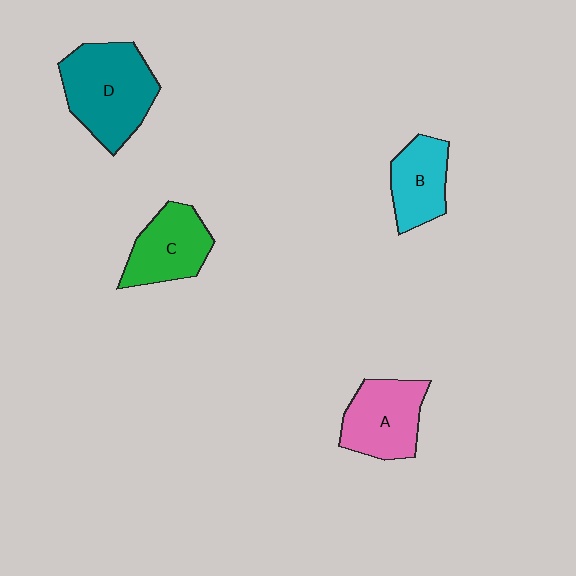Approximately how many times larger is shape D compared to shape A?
Approximately 1.4 times.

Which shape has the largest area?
Shape D (teal).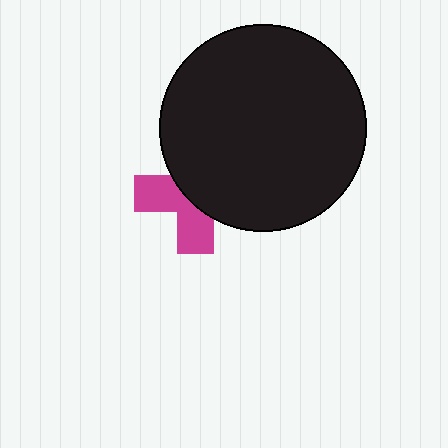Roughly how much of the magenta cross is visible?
A small part of it is visible (roughly 44%).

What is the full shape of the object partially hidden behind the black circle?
The partially hidden object is a magenta cross.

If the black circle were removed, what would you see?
You would see the complete magenta cross.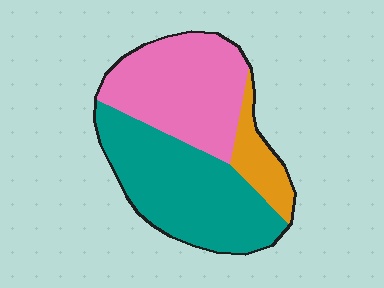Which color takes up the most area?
Teal, at roughly 45%.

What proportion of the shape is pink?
Pink covers 40% of the shape.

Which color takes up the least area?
Orange, at roughly 10%.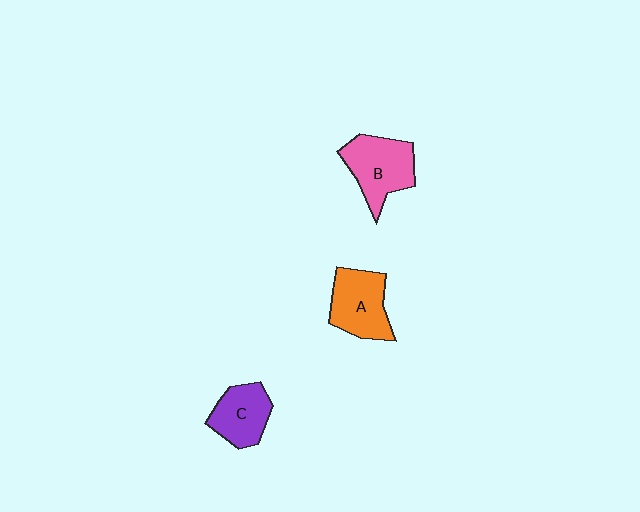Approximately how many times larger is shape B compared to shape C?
Approximately 1.3 times.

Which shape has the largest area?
Shape B (pink).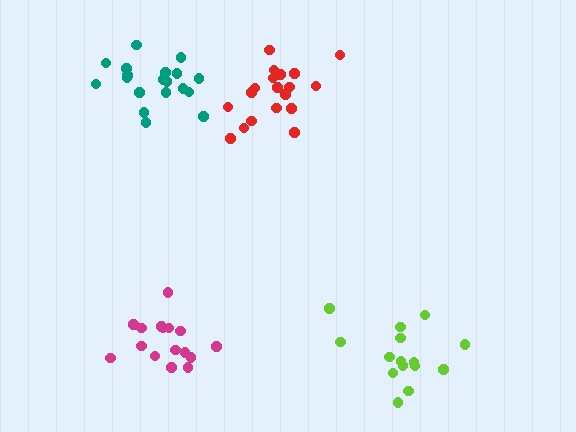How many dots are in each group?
Group 1: 19 dots, Group 2: 16 dots, Group 3: 19 dots, Group 4: 15 dots (69 total).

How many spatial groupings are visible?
There are 4 spatial groupings.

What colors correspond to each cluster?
The clusters are colored: teal, magenta, red, lime.